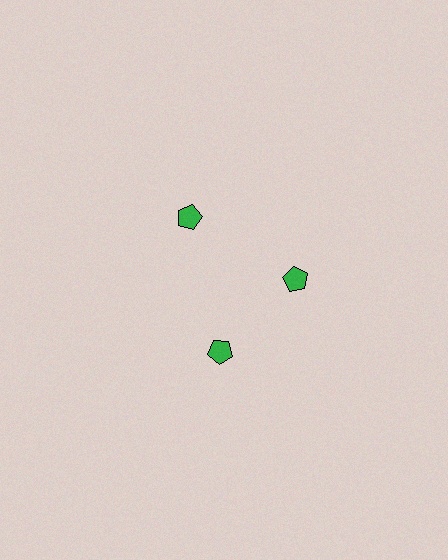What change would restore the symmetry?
The symmetry would be restored by rotating it back into even spacing with its neighbors so that all 3 pentagons sit at equal angles and equal distance from the center.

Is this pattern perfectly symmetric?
No. The 3 green pentagons are arranged in a ring, but one element near the 7 o'clock position is rotated out of alignment along the ring, breaking the 3-fold rotational symmetry.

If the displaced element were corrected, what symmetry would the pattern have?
It would have 3-fold rotational symmetry — the pattern would map onto itself every 120 degrees.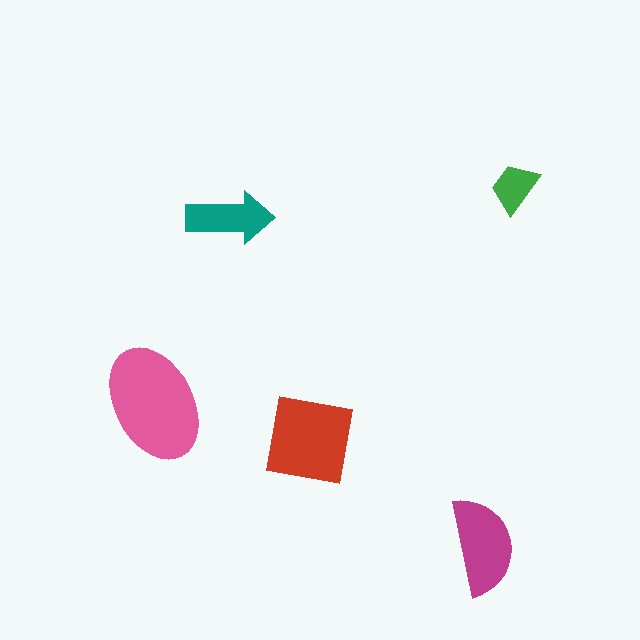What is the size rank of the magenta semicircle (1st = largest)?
3rd.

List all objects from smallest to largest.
The green trapezoid, the teal arrow, the magenta semicircle, the red square, the pink ellipse.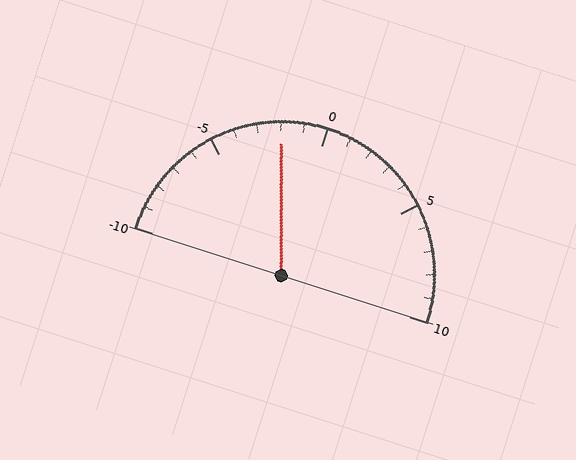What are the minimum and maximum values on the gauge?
The gauge ranges from -10 to 10.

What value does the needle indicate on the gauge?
The needle indicates approximately -2.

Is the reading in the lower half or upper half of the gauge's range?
The reading is in the lower half of the range (-10 to 10).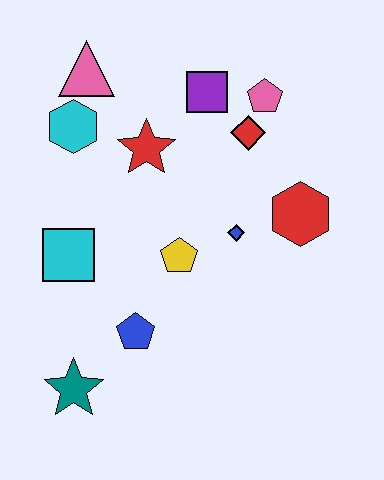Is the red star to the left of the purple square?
Yes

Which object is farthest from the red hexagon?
The teal star is farthest from the red hexagon.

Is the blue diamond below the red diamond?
Yes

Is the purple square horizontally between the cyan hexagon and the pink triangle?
No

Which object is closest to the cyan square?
The blue pentagon is closest to the cyan square.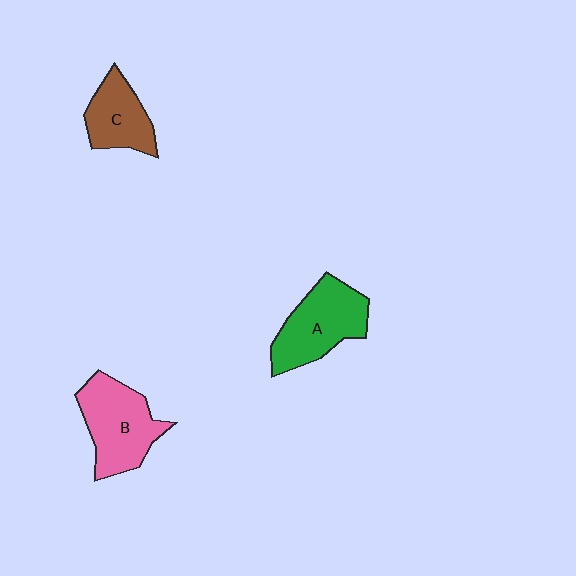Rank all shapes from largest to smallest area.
From largest to smallest: B (pink), A (green), C (brown).